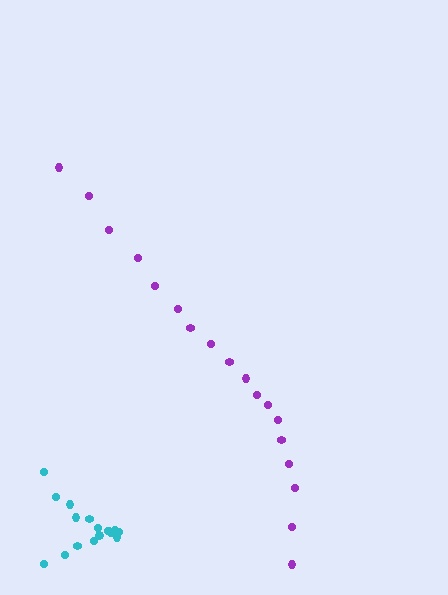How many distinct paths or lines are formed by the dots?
There are 2 distinct paths.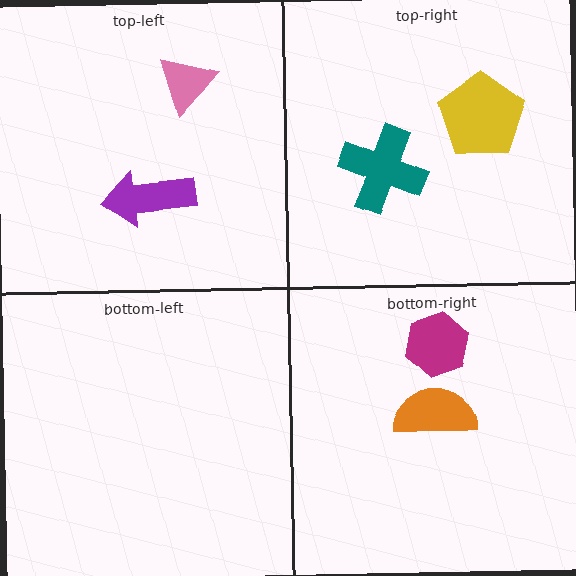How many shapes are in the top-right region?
2.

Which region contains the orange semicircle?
The bottom-right region.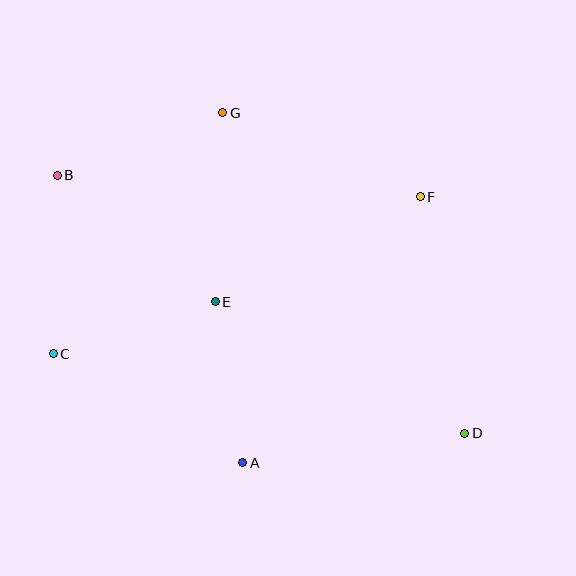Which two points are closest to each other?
Points A and E are closest to each other.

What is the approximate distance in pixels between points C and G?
The distance between C and G is approximately 294 pixels.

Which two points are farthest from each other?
Points B and D are farthest from each other.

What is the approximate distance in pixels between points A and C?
The distance between A and C is approximately 219 pixels.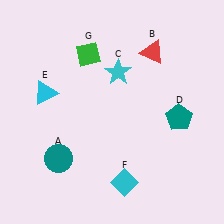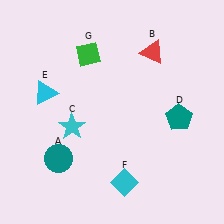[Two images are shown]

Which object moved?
The cyan star (C) moved down.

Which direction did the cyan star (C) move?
The cyan star (C) moved down.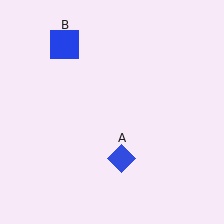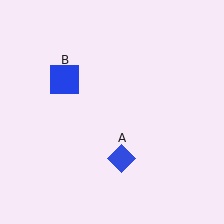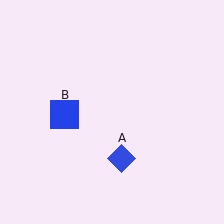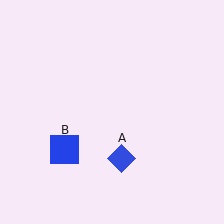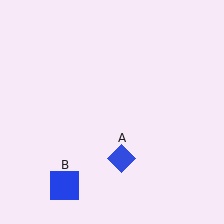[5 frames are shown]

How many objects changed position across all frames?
1 object changed position: blue square (object B).